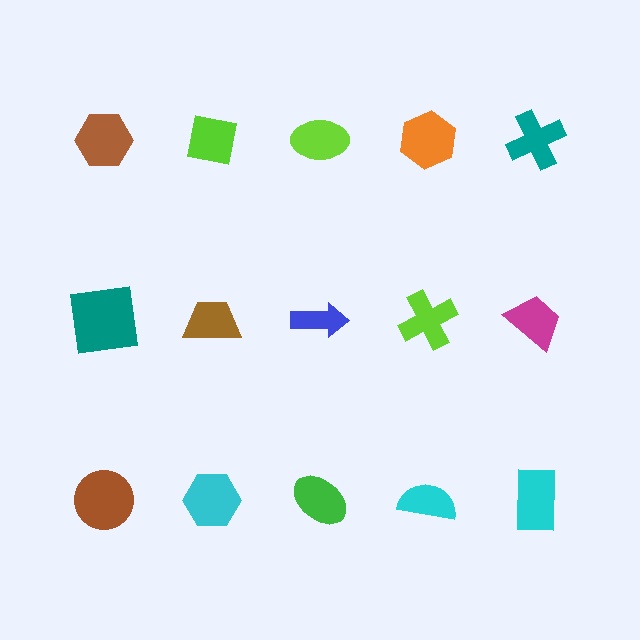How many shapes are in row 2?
5 shapes.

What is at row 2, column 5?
A magenta trapezoid.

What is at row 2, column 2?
A brown trapezoid.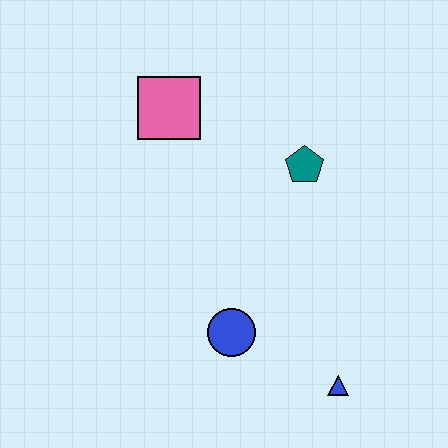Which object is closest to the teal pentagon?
The pink square is closest to the teal pentagon.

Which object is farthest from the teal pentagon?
The blue triangle is farthest from the teal pentagon.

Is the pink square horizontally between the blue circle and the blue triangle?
No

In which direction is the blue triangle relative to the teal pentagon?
The blue triangle is below the teal pentagon.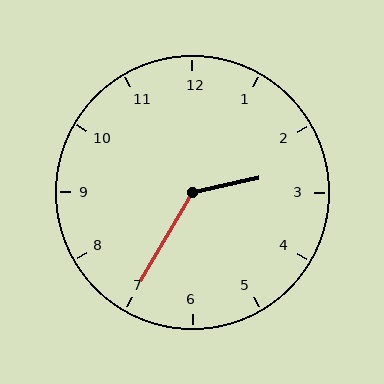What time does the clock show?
2:35.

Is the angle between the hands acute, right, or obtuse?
It is obtuse.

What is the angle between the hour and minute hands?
Approximately 132 degrees.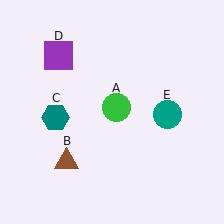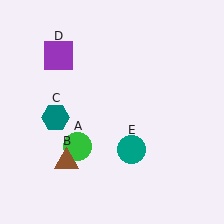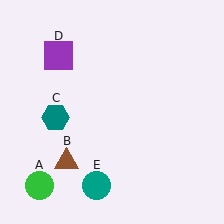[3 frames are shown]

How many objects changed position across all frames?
2 objects changed position: green circle (object A), teal circle (object E).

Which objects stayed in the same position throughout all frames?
Brown triangle (object B) and teal hexagon (object C) and purple square (object D) remained stationary.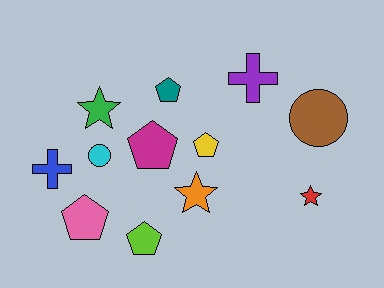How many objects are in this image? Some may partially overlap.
There are 12 objects.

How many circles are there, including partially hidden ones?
There are 2 circles.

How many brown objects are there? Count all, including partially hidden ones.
There is 1 brown object.